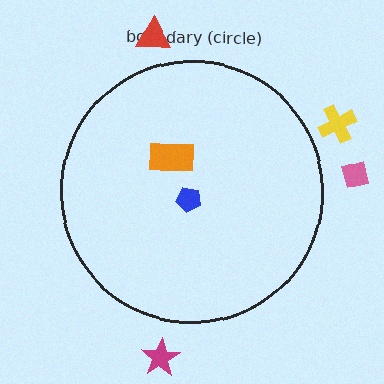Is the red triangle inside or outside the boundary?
Outside.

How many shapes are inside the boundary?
2 inside, 4 outside.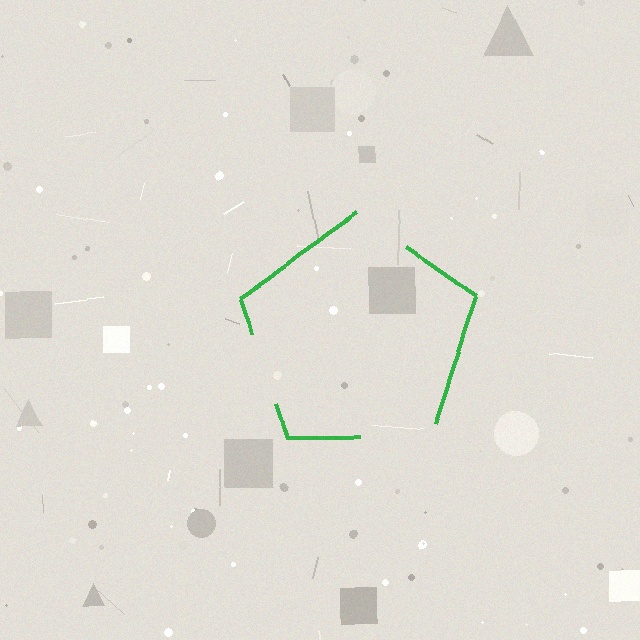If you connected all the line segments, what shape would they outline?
They would outline a pentagon.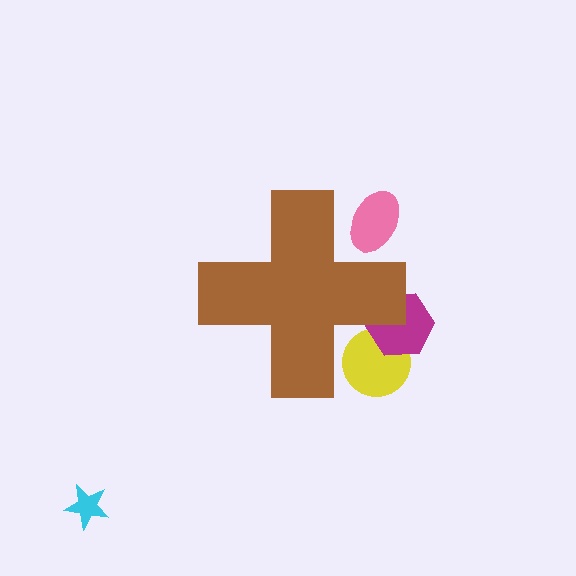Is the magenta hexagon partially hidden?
Yes, the magenta hexagon is partially hidden behind the brown cross.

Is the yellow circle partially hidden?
Yes, the yellow circle is partially hidden behind the brown cross.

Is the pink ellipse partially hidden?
Yes, the pink ellipse is partially hidden behind the brown cross.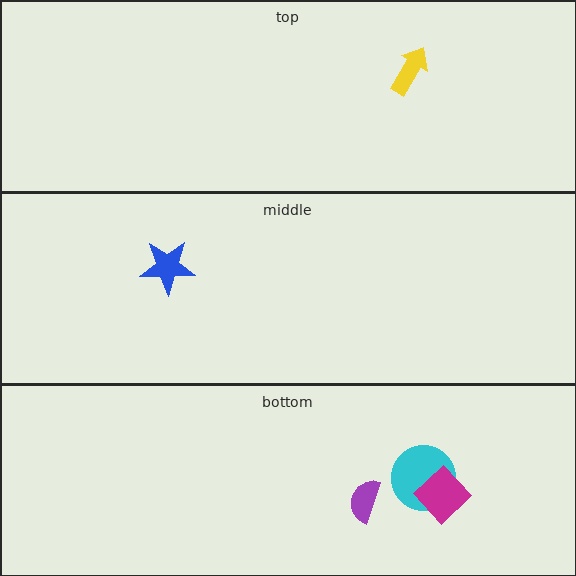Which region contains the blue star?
The middle region.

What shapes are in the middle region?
The blue star.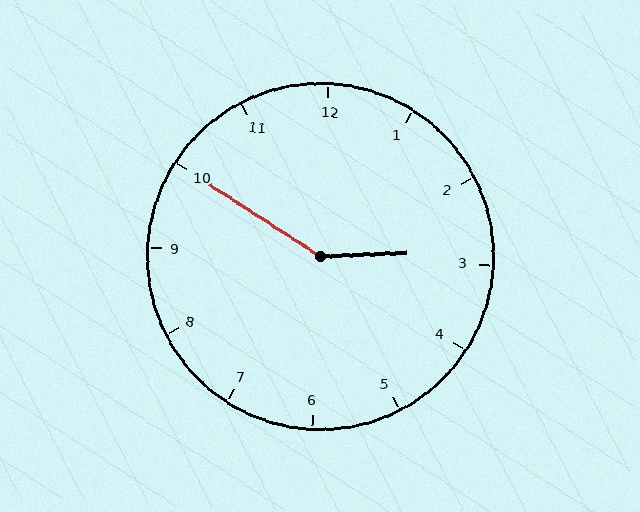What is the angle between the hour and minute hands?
Approximately 145 degrees.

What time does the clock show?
2:50.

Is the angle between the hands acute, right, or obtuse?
It is obtuse.